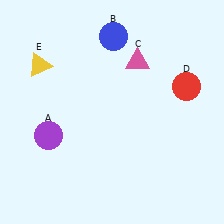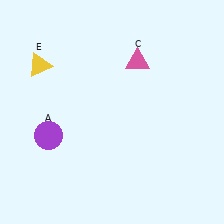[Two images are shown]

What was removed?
The red circle (D), the blue circle (B) were removed in Image 2.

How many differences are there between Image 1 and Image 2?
There are 2 differences between the two images.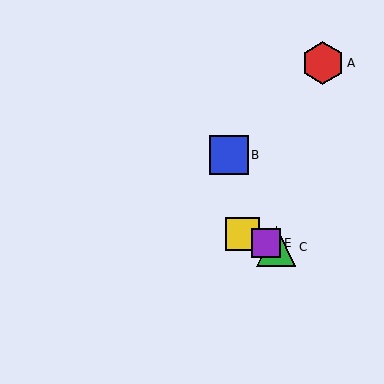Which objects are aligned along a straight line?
Objects C, D, E are aligned along a straight line.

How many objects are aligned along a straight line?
3 objects (C, D, E) are aligned along a straight line.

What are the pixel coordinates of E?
Object E is at (266, 243).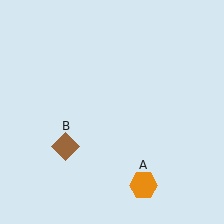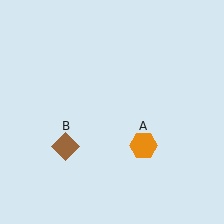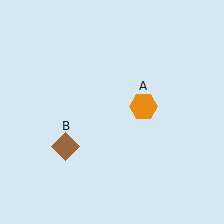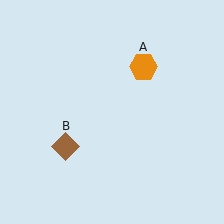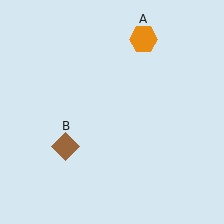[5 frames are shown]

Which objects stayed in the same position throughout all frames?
Brown diamond (object B) remained stationary.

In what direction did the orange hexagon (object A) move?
The orange hexagon (object A) moved up.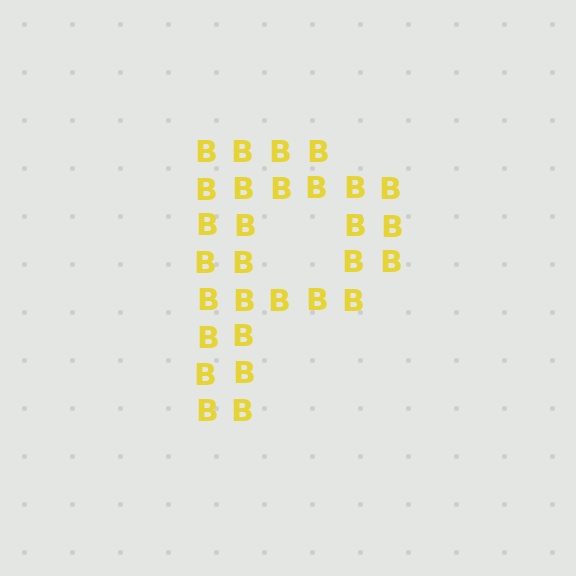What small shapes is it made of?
It is made of small letter B's.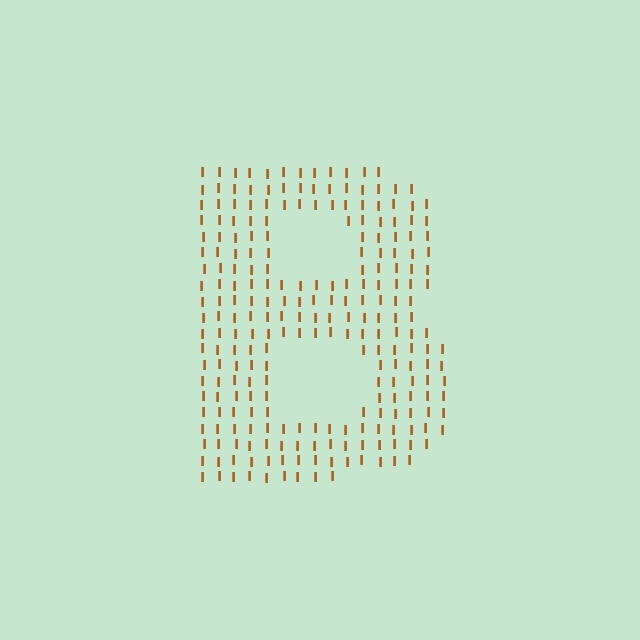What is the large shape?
The large shape is the letter B.